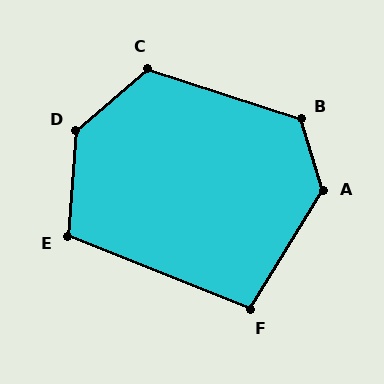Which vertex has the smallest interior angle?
F, at approximately 100 degrees.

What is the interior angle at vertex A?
Approximately 131 degrees (obtuse).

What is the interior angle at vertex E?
Approximately 108 degrees (obtuse).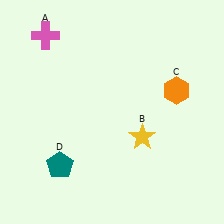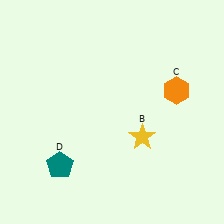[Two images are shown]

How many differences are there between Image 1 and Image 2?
There is 1 difference between the two images.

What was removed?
The pink cross (A) was removed in Image 2.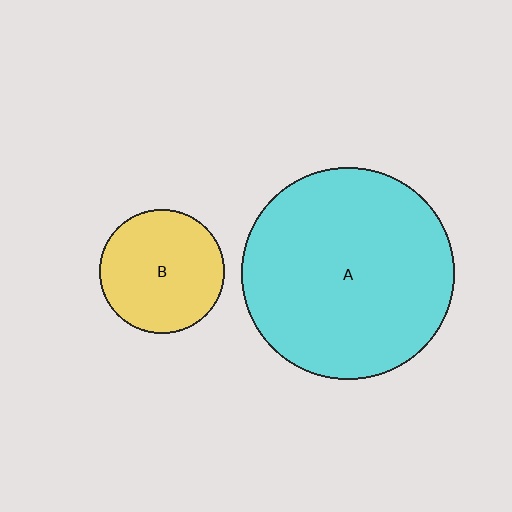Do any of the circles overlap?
No, none of the circles overlap.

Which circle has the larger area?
Circle A (cyan).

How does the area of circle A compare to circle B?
Approximately 2.9 times.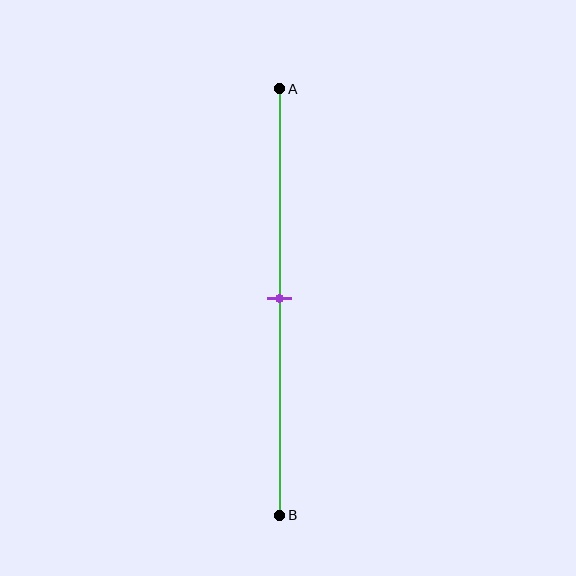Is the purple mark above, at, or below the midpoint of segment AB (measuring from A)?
The purple mark is approximately at the midpoint of segment AB.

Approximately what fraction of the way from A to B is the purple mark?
The purple mark is approximately 50% of the way from A to B.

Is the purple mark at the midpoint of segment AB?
Yes, the mark is approximately at the midpoint.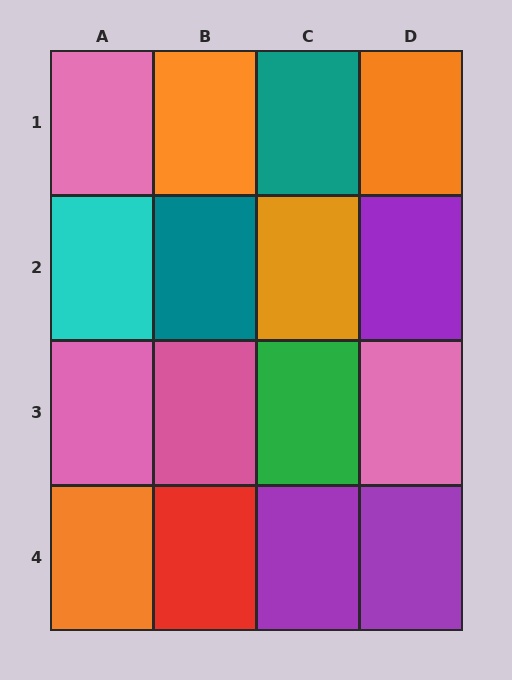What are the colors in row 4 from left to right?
Orange, red, purple, purple.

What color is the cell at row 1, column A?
Pink.